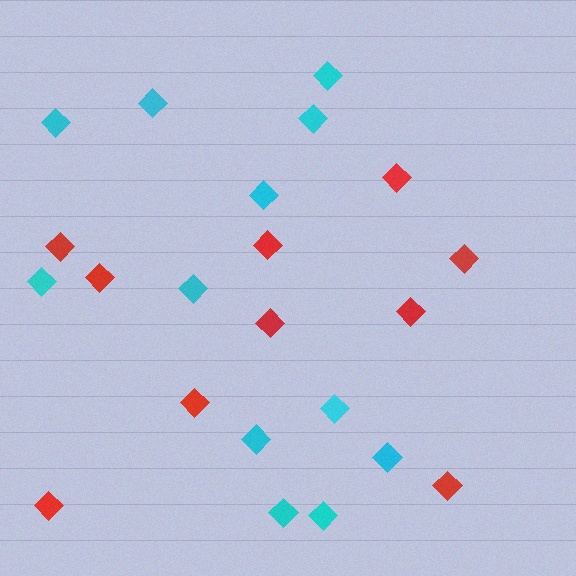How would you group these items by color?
There are 2 groups: one group of red diamonds (10) and one group of cyan diamonds (12).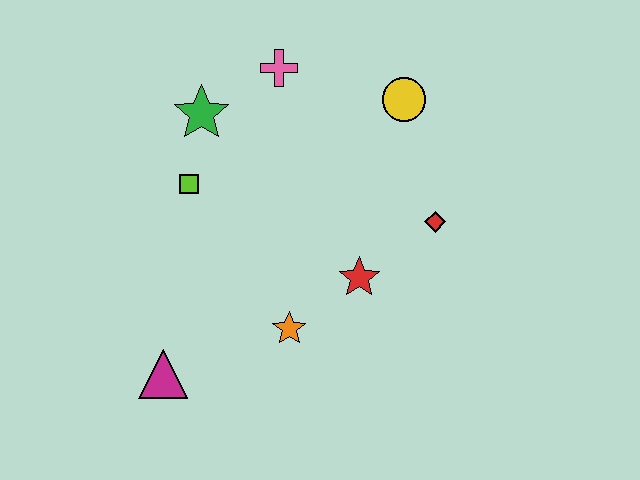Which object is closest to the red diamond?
The red star is closest to the red diamond.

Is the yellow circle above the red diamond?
Yes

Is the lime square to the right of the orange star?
No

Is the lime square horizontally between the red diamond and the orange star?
No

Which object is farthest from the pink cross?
The magenta triangle is farthest from the pink cross.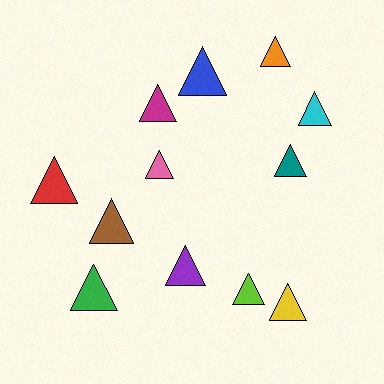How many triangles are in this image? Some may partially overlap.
There are 12 triangles.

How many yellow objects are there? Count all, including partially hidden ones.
There is 1 yellow object.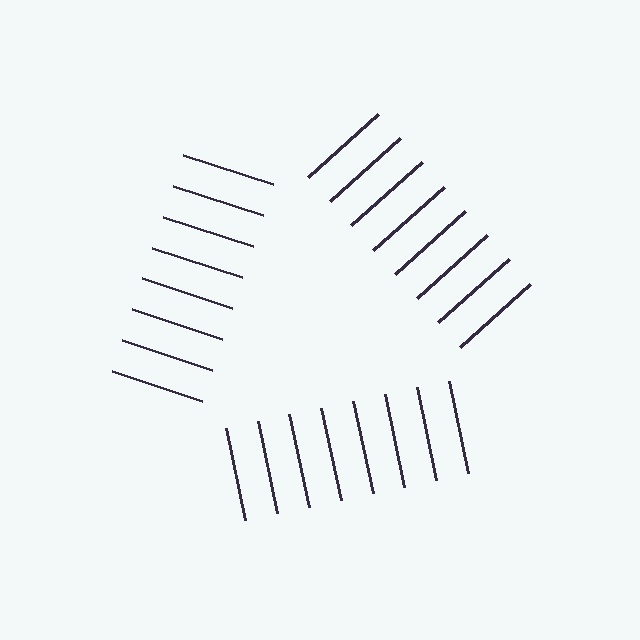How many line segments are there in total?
24 — 8 along each of the 3 edges.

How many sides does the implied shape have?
3 sides — the line-ends trace a triangle.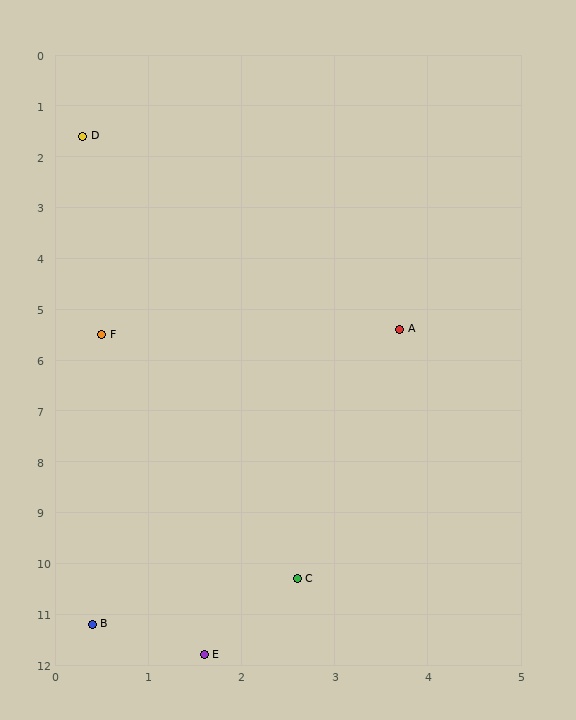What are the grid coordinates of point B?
Point B is at approximately (0.4, 11.2).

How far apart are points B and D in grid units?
Points B and D are about 9.6 grid units apart.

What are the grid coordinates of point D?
Point D is at approximately (0.3, 1.6).